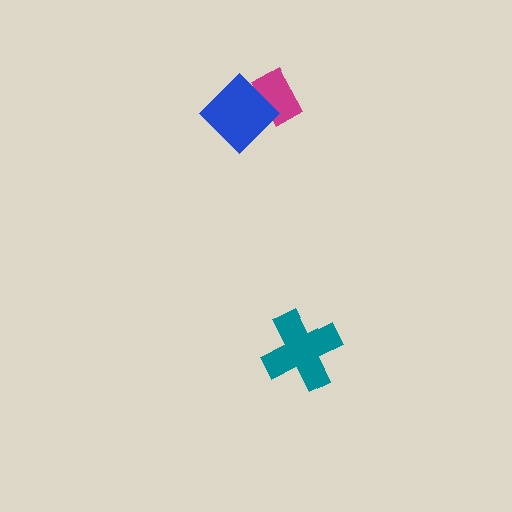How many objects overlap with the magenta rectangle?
1 object overlaps with the magenta rectangle.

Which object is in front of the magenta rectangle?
The blue diamond is in front of the magenta rectangle.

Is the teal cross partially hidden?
No, no other shape covers it.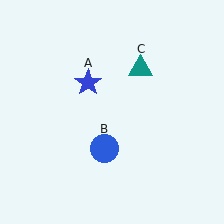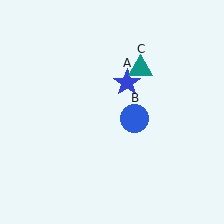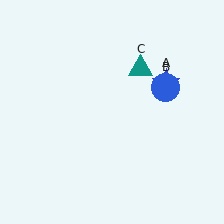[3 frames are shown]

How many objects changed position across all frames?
2 objects changed position: blue star (object A), blue circle (object B).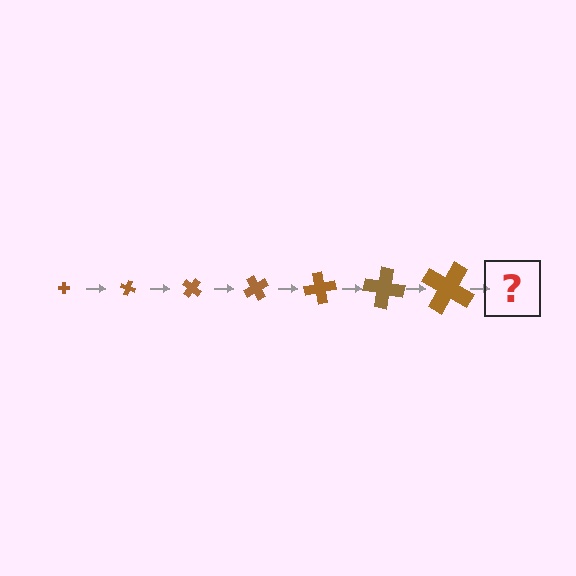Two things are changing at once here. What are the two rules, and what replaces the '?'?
The two rules are that the cross grows larger each step and it rotates 20 degrees each step. The '?' should be a cross, larger than the previous one and rotated 140 degrees from the start.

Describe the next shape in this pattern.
It should be a cross, larger than the previous one and rotated 140 degrees from the start.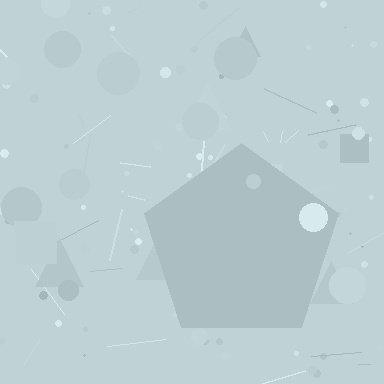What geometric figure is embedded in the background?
A pentagon is embedded in the background.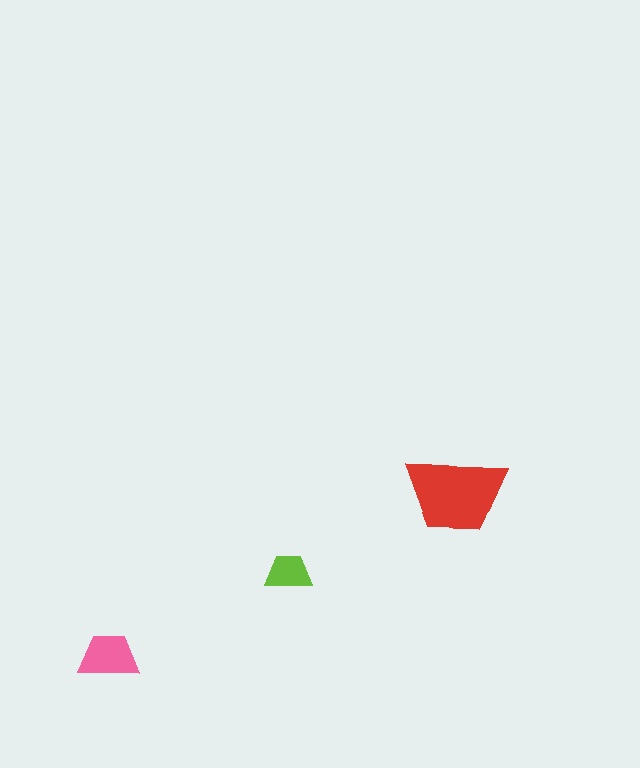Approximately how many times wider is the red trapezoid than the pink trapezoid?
About 1.5 times wider.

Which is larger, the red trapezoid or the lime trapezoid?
The red one.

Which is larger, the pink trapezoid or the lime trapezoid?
The pink one.